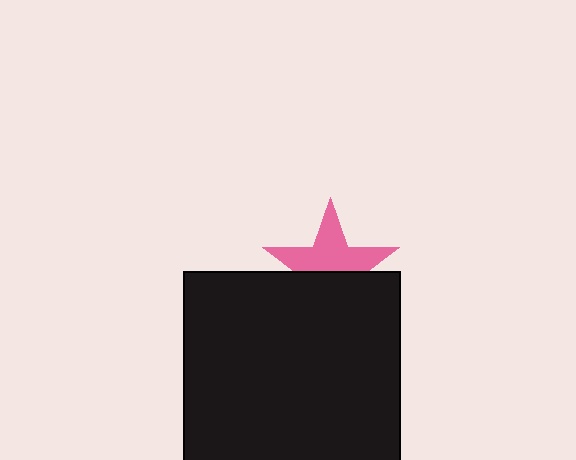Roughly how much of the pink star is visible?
About half of it is visible (roughly 56%).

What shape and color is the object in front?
The object in front is a black square.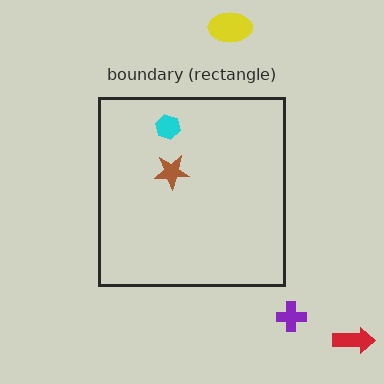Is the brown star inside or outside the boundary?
Inside.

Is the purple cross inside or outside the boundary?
Outside.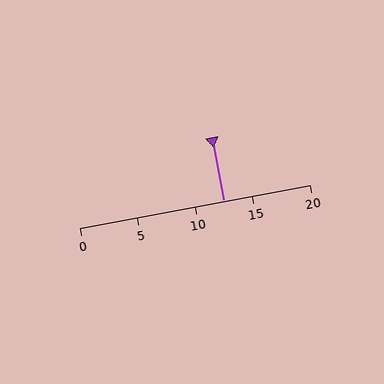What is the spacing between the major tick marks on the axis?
The major ticks are spaced 5 apart.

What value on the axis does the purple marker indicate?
The marker indicates approximately 12.5.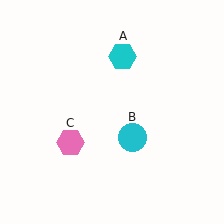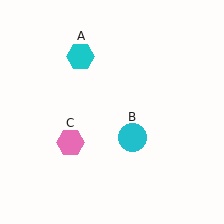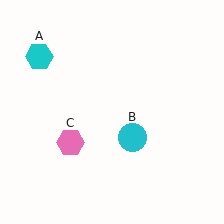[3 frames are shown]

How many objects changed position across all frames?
1 object changed position: cyan hexagon (object A).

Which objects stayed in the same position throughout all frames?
Cyan circle (object B) and pink hexagon (object C) remained stationary.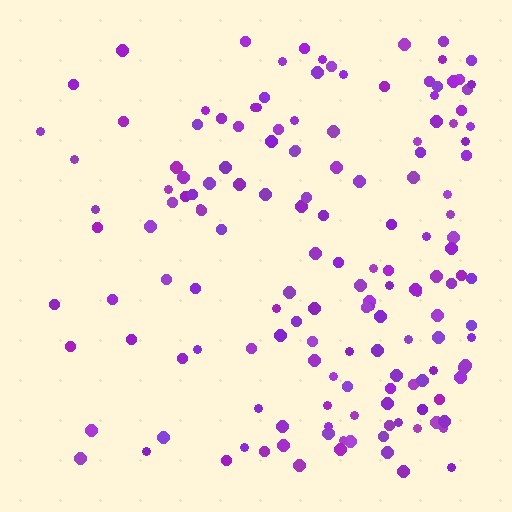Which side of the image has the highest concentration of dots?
The right.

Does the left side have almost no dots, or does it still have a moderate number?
Still a moderate number, just noticeably fewer than the right.